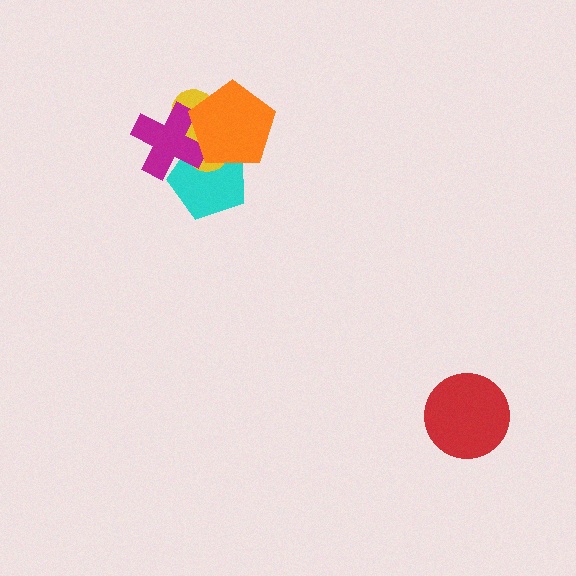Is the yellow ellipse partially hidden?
Yes, it is partially covered by another shape.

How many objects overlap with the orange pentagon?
3 objects overlap with the orange pentagon.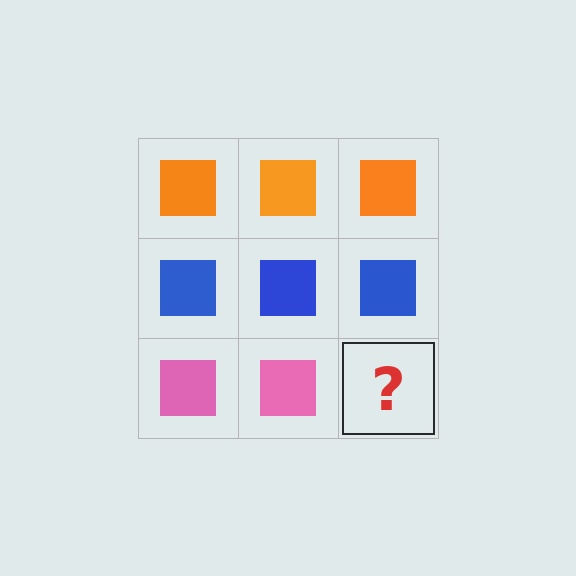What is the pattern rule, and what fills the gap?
The rule is that each row has a consistent color. The gap should be filled with a pink square.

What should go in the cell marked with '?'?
The missing cell should contain a pink square.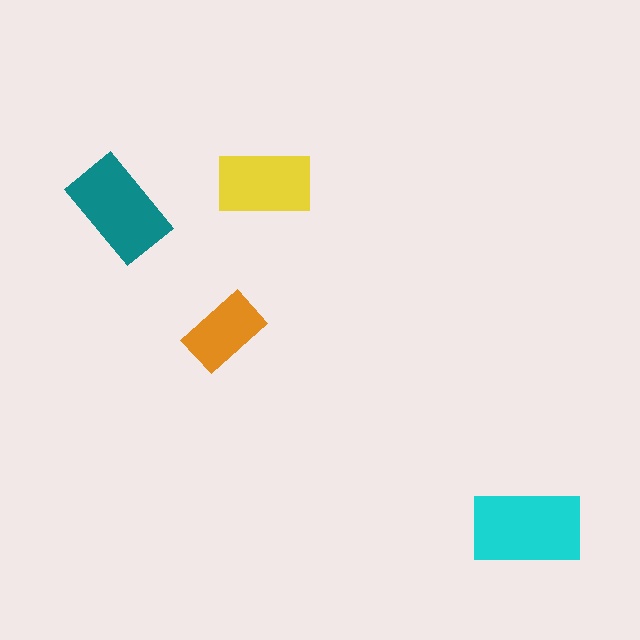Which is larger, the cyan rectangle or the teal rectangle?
The cyan one.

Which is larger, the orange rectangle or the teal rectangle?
The teal one.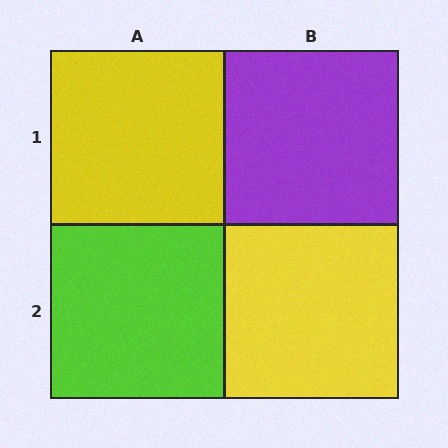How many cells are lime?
1 cell is lime.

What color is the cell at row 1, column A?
Yellow.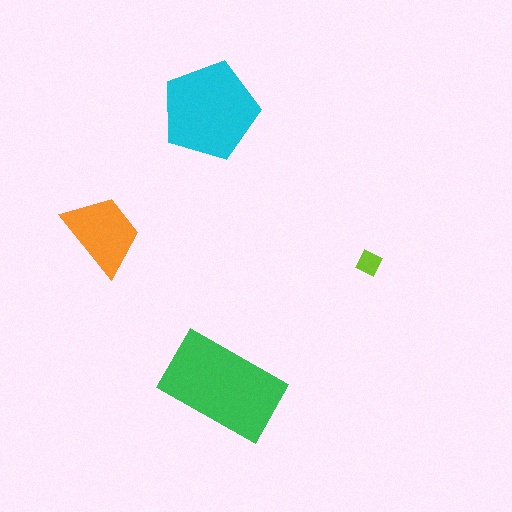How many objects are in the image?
There are 4 objects in the image.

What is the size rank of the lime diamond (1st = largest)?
4th.